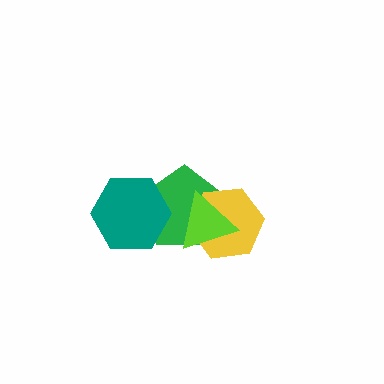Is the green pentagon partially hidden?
Yes, it is partially covered by another shape.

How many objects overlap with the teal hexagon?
1 object overlaps with the teal hexagon.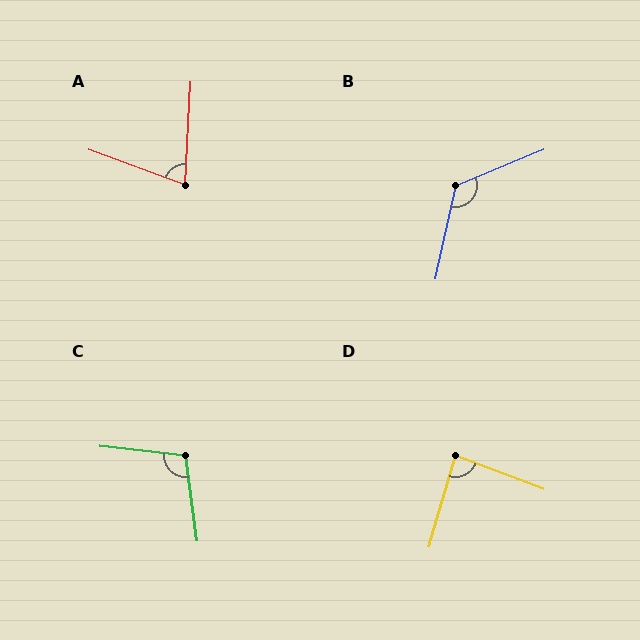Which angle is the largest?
B, at approximately 125 degrees.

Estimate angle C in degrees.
Approximately 104 degrees.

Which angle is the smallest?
A, at approximately 73 degrees.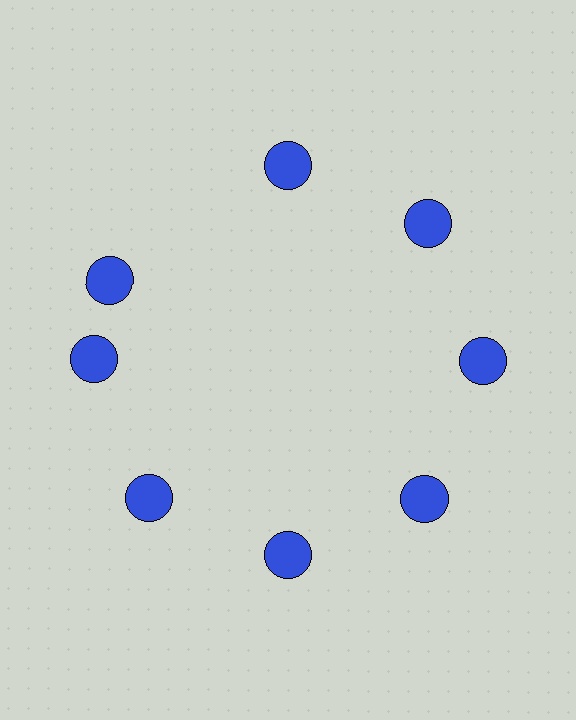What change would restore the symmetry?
The symmetry would be restored by rotating it back into even spacing with its neighbors so that all 8 circles sit at equal angles and equal distance from the center.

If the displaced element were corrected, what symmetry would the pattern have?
It would have 8-fold rotational symmetry — the pattern would map onto itself every 45 degrees.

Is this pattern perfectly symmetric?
No. The 8 blue circles are arranged in a ring, but one element near the 10 o'clock position is rotated out of alignment along the ring, breaking the 8-fold rotational symmetry.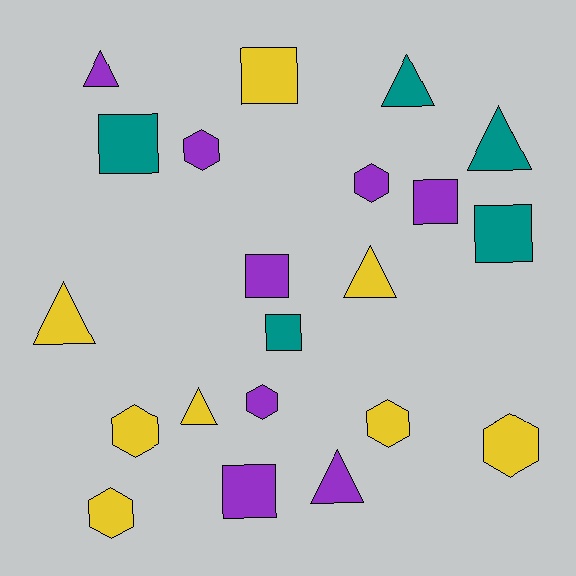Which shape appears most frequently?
Square, with 7 objects.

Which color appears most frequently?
Yellow, with 8 objects.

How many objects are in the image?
There are 21 objects.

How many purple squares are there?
There are 3 purple squares.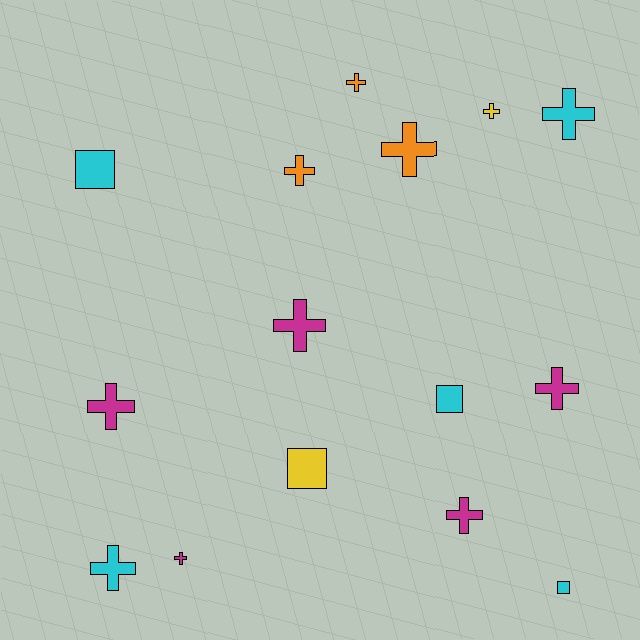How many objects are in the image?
There are 15 objects.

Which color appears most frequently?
Magenta, with 5 objects.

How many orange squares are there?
There are no orange squares.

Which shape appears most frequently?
Cross, with 11 objects.